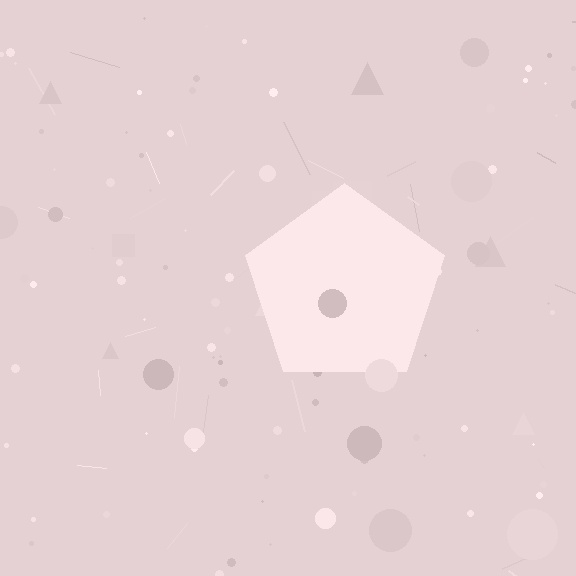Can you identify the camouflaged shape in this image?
The camouflaged shape is a pentagon.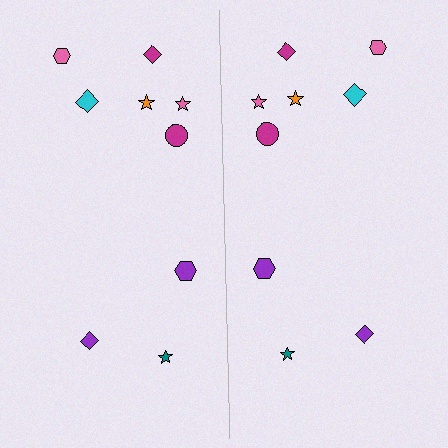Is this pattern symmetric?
Yes, this pattern has bilateral (reflection) symmetry.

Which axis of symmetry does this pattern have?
The pattern has a vertical axis of symmetry running through the center of the image.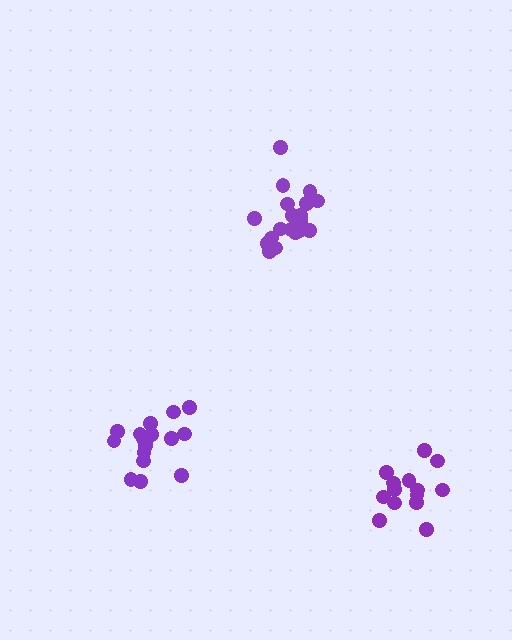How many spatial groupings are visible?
There are 3 spatial groupings.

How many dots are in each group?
Group 1: 19 dots, Group 2: 17 dots, Group 3: 14 dots (50 total).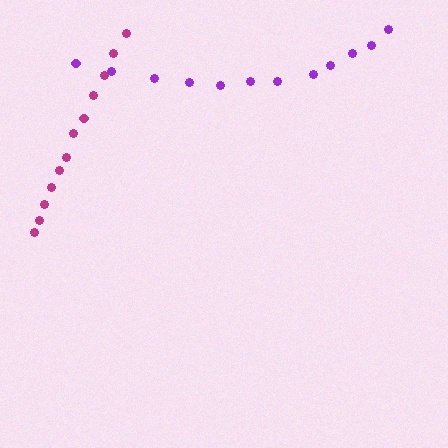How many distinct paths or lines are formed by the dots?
There are 2 distinct paths.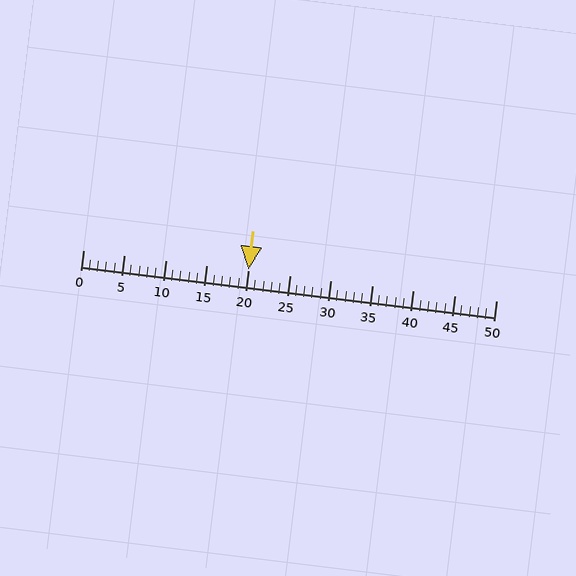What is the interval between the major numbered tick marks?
The major tick marks are spaced 5 units apart.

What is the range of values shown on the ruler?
The ruler shows values from 0 to 50.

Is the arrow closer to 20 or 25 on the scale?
The arrow is closer to 20.